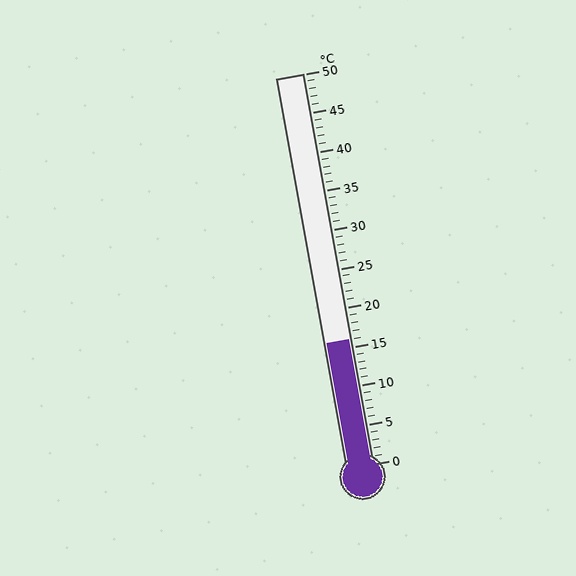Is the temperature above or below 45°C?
The temperature is below 45°C.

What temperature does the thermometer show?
The thermometer shows approximately 16°C.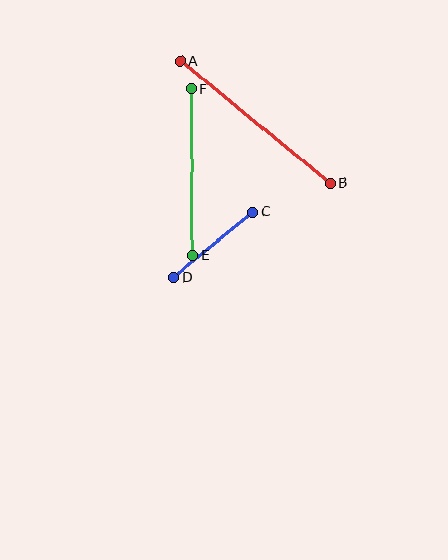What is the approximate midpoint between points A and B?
The midpoint is at approximately (255, 122) pixels.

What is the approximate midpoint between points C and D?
The midpoint is at approximately (213, 245) pixels.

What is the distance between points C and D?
The distance is approximately 103 pixels.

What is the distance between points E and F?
The distance is approximately 167 pixels.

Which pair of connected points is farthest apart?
Points A and B are farthest apart.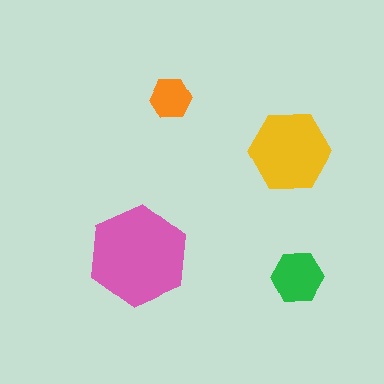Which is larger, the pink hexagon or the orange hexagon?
The pink one.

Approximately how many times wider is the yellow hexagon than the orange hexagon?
About 2 times wider.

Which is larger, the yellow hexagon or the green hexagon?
The yellow one.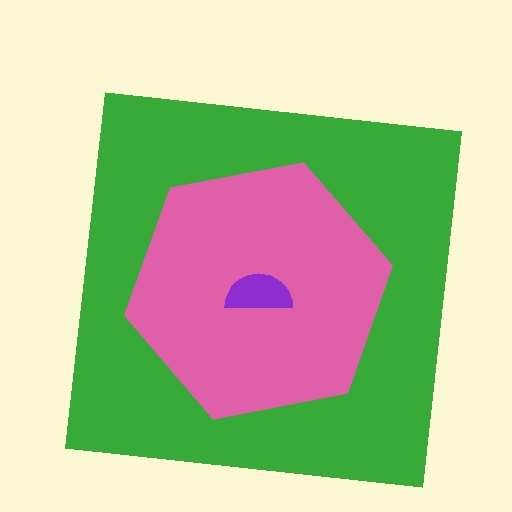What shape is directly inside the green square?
The pink hexagon.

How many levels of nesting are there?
3.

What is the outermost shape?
The green square.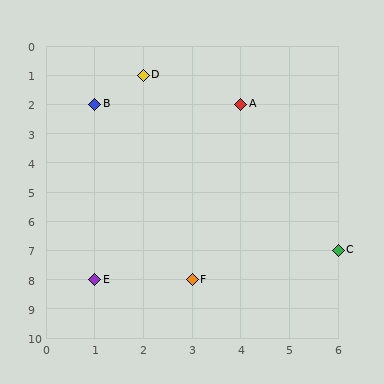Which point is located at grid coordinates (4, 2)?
Point A is at (4, 2).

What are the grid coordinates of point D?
Point D is at grid coordinates (2, 1).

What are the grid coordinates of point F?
Point F is at grid coordinates (3, 8).